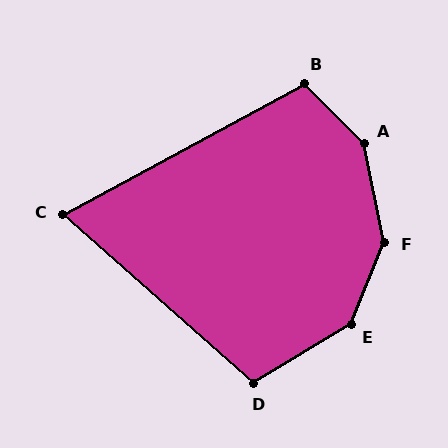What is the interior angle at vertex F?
Approximately 146 degrees (obtuse).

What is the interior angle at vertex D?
Approximately 107 degrees (obtuse).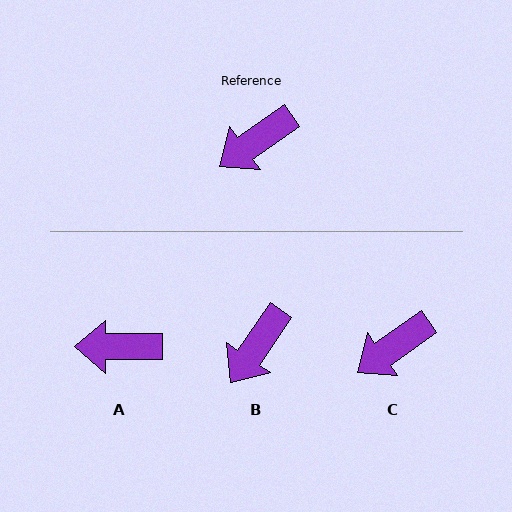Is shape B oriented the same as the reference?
No, it is off by about 20 degrees.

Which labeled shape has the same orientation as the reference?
C.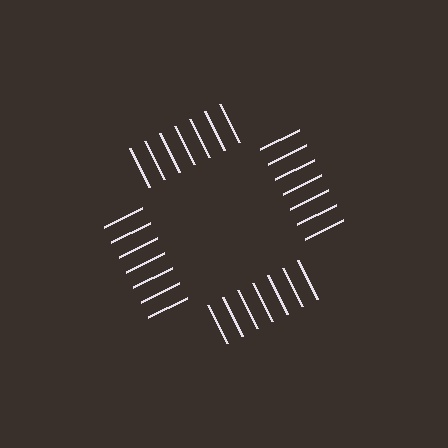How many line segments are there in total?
28 — 7 along each of the 4 edges.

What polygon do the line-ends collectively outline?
An illusory square — the line segments terminate on its edges but no continuous stroke is drawn.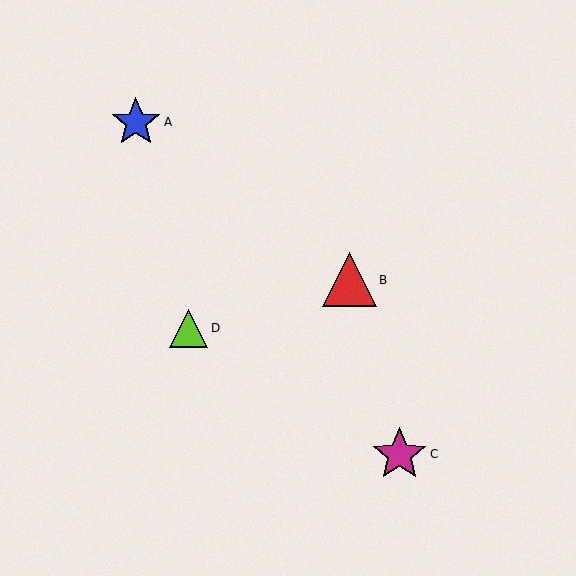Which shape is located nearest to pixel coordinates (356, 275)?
The red triangle (labeled B) at (350, 280) is nearest to that location.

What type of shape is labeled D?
Shape D is a lime triangle.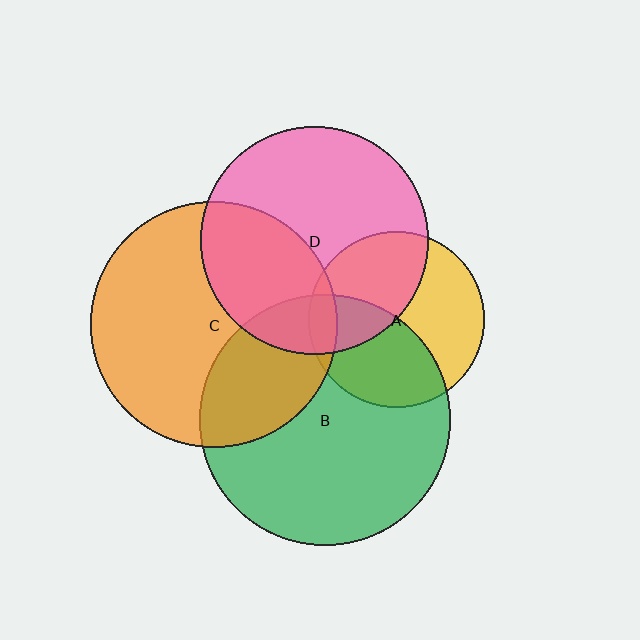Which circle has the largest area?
Circle B (green).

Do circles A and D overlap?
Yes.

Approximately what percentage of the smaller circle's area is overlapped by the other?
Approximately 40%.